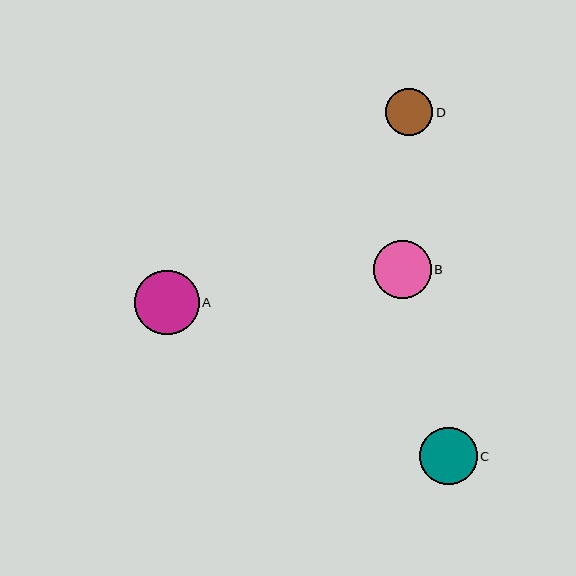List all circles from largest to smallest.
From largest to smallest: A, B, C, D.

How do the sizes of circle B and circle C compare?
Circle B and circle C are approximately the same size.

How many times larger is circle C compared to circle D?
Circle C is approximately 1.2 times the size of circle D.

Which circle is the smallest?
Circle D is the smallest with a size of approximately 47 pixels.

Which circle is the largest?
Circle A is the largest with a size of approximately 64 pixels.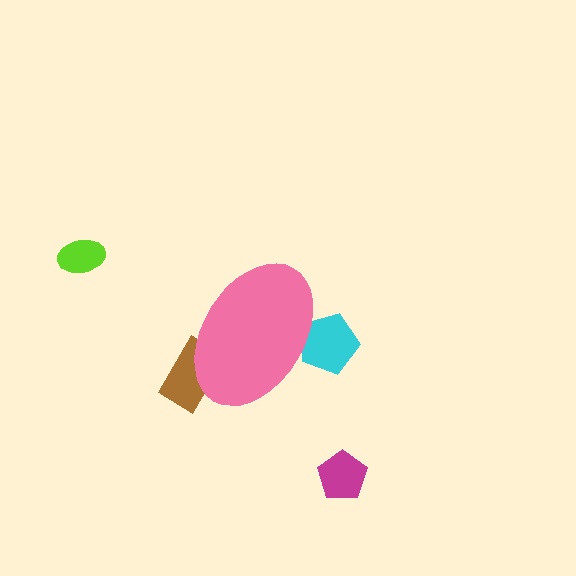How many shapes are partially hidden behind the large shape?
2 shapes are partially hidden.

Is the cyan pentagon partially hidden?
Yes, the cyan pentagon is partially hidden behind the pink ellipse.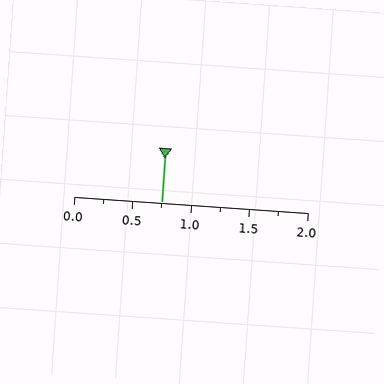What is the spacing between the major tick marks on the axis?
The major ticks are spaced 0.5 apart.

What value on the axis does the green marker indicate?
The marker indicates approximately 0.75.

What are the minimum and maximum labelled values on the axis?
The axis runs from 0.0 to 2.0.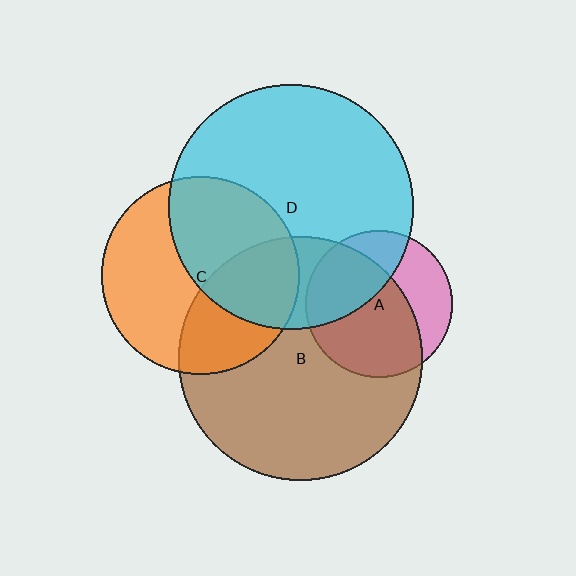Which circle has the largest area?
Circle D (cyan).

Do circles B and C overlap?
Yes.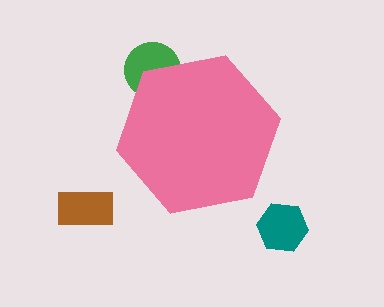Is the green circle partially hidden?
Yes, the green circle is partially hidden behind the pink hexagon.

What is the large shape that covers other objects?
A pink hexagon.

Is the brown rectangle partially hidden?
No, the brown rectangle is fully visible.